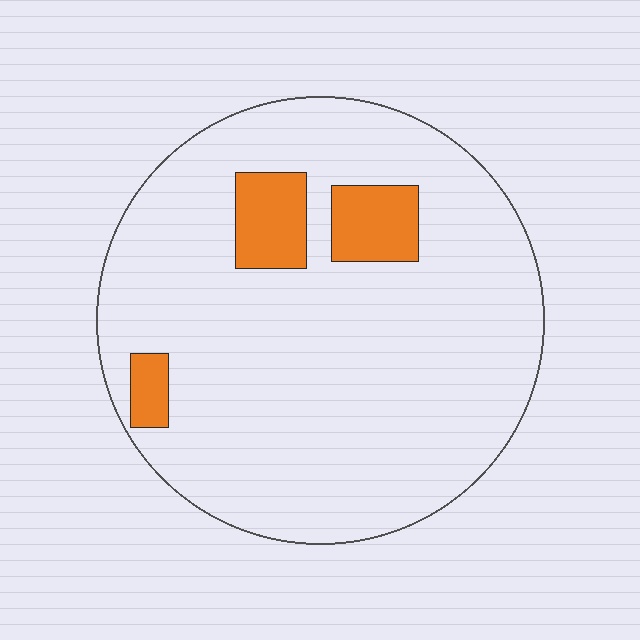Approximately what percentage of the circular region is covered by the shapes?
Approximately 10%.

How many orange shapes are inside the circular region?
3.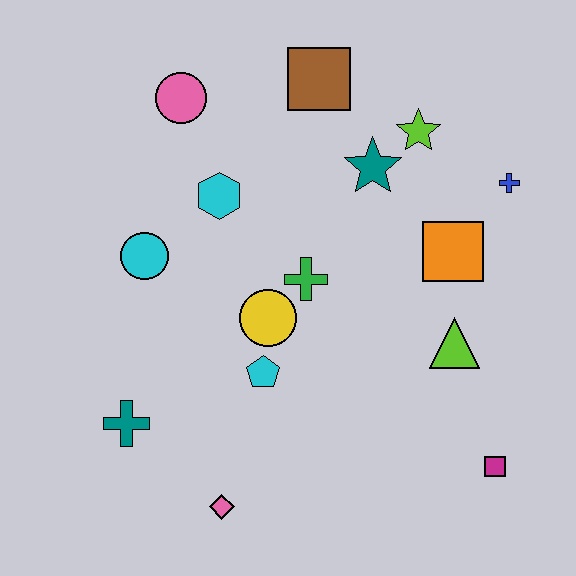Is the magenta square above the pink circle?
No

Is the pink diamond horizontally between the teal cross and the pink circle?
No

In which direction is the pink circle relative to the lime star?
The pink circle is to the left of the lime star.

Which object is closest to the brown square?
The teal star is closest to the brown square.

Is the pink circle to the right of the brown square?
No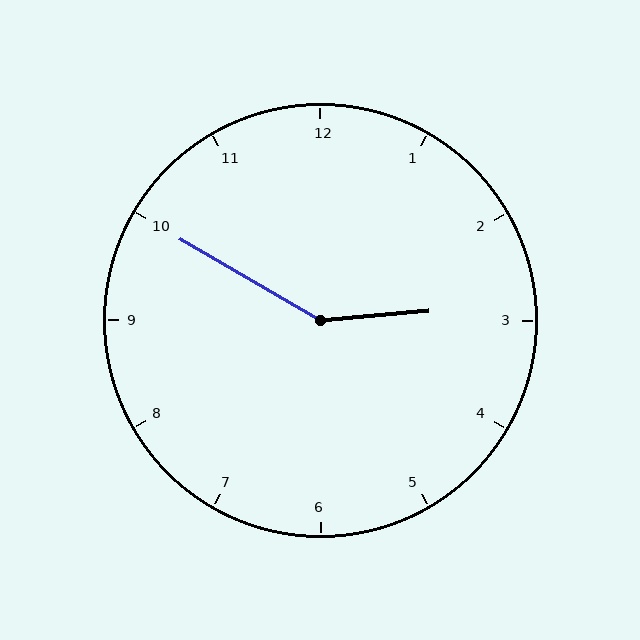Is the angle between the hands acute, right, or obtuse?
It is obtuse.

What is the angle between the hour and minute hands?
Approximately 145 degrees.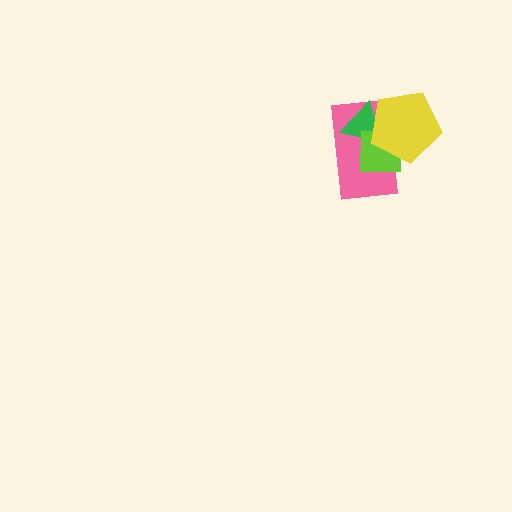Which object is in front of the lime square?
The yellow pentagon is in front of the lime square.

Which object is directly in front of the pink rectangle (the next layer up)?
The green triangle is directly in front of the pink rectangle.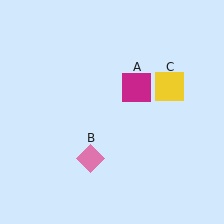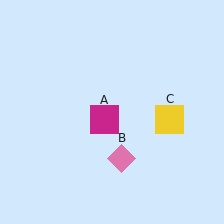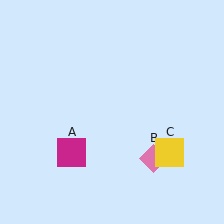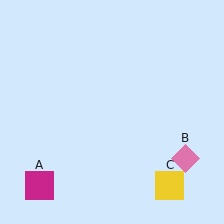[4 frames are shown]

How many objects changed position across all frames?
3 objects changed position: magenta square (object A), pink diamond (object B), yellow square (object C).